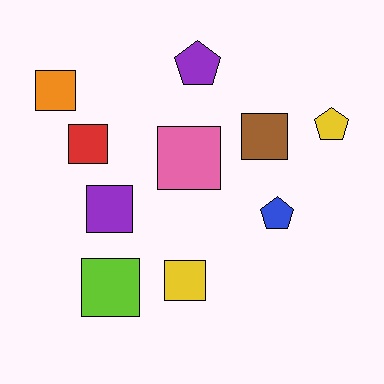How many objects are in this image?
There are 10 objects.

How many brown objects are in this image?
There is 1 brown object.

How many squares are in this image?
There are 7 squares.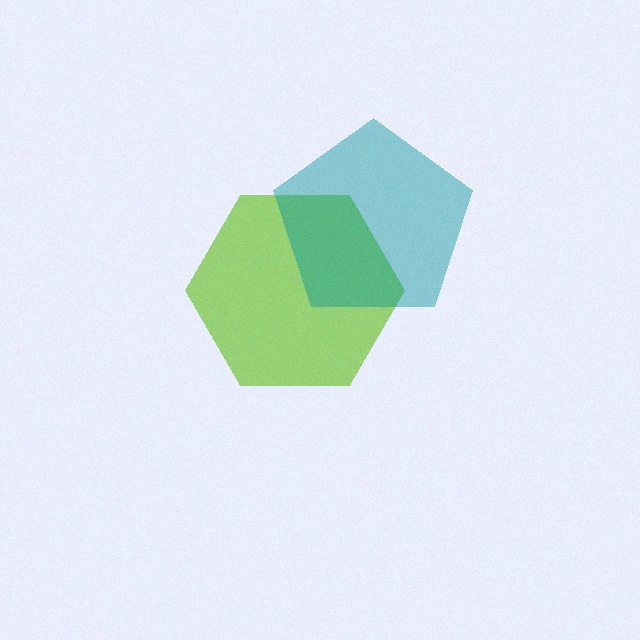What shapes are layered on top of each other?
The layered shapes are: a lime hexagon, a teal pentagon.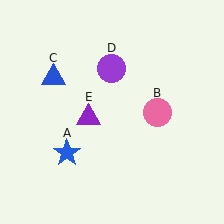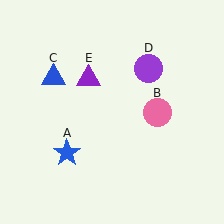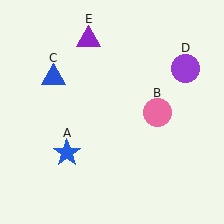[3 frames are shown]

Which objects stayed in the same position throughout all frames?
Blue star (object A) and pink circle (object B) and blue triangle (object C) remained stationary.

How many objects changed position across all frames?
2 objects changed position: purple circle (object D), purple triangle (object E).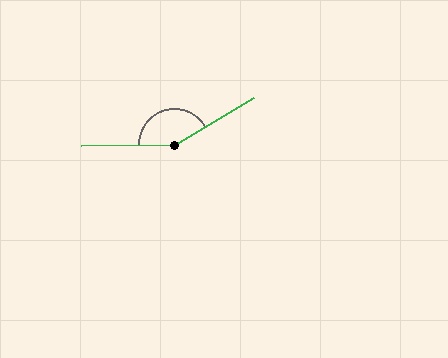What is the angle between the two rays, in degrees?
Approximately 150 degrees.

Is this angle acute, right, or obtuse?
It is obtuse.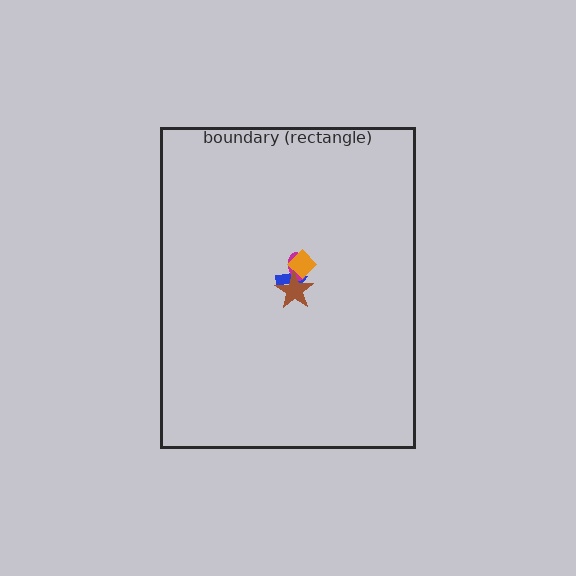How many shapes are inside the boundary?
4 inside, 0 outside.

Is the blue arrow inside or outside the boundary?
Inside.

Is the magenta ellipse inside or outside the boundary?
Inside.